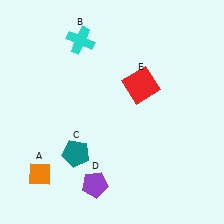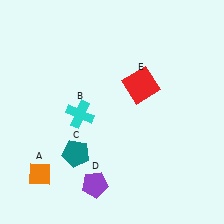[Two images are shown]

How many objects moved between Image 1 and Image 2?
1 object moved between the two images.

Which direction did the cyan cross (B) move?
The cyan cross (B) moved down.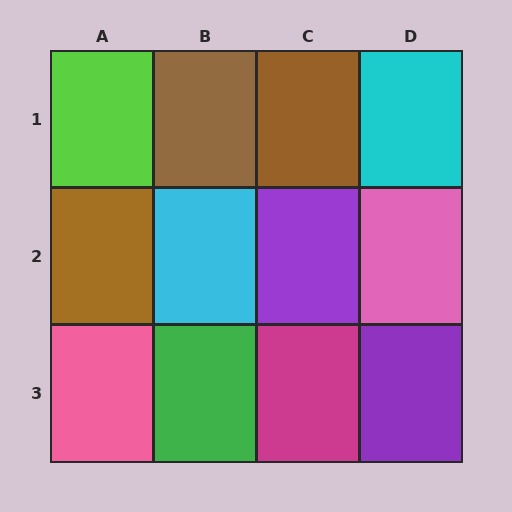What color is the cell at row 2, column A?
Brown.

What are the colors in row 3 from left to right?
Pink, green, magenta, purple.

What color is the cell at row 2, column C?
Purple.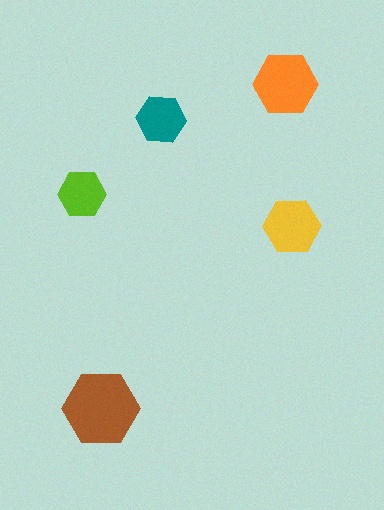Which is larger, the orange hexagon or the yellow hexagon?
The orange one.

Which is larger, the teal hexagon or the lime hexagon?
The teal one.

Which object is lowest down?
The brown hexagon is bottommost.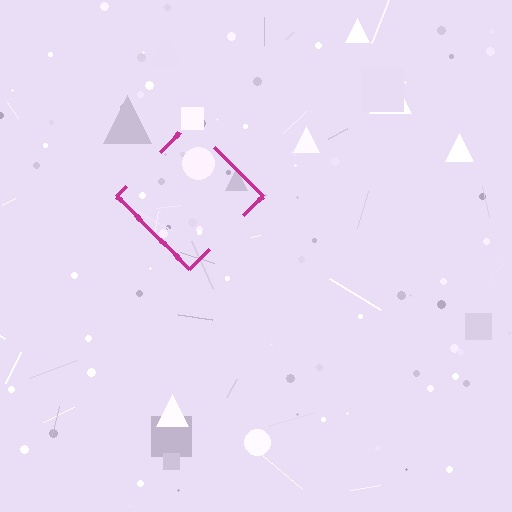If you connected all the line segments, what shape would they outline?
They would outline a diamond.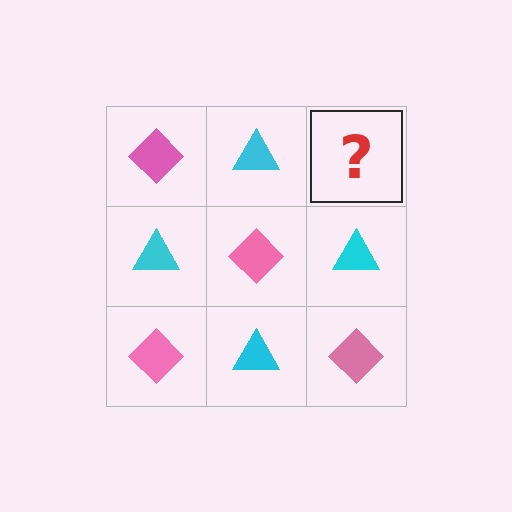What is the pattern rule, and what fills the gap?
The rule is that it alternates pink diamond and cyan triangle in a checkerboard pattern. The gap should be filled with a pink diamond.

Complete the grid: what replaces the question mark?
The question mark should be replaced with a pink diamond.